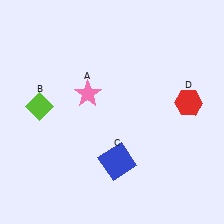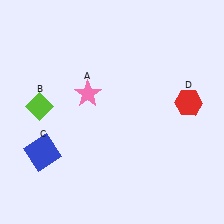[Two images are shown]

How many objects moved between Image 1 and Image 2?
1 object moved between the two images.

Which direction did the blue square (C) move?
The blue square (C) moved left.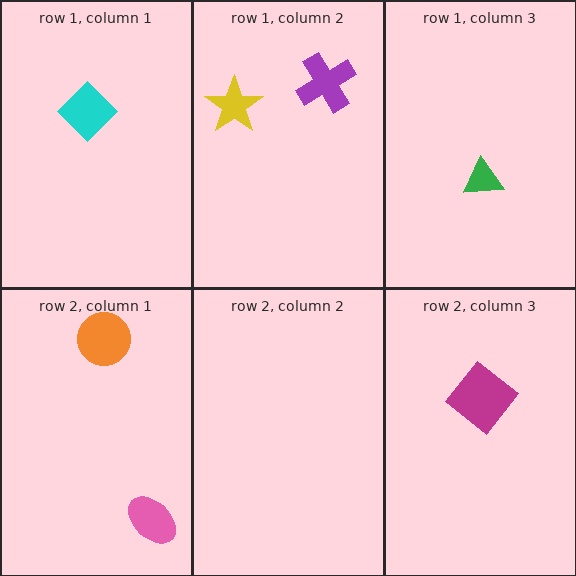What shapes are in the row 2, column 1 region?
The pink ellipse, the orange circle.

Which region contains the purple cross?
The row 1, column 2 region.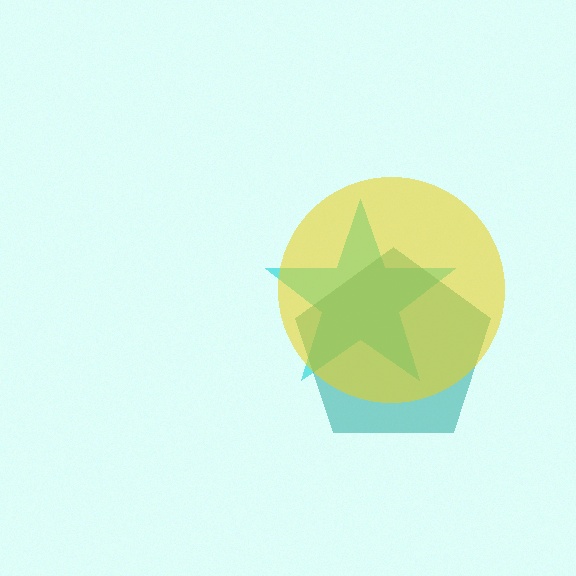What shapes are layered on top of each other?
The layered shapes are: a cyan star, a teal pentagon, a yellow circle.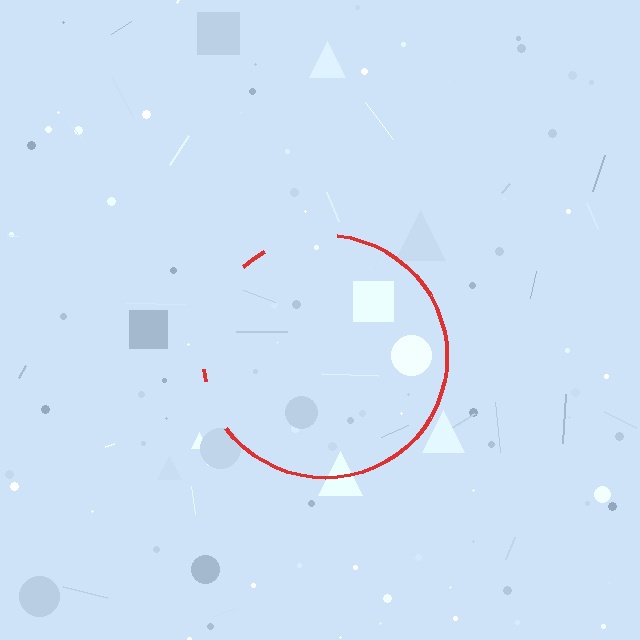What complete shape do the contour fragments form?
The contour fragments form a circle.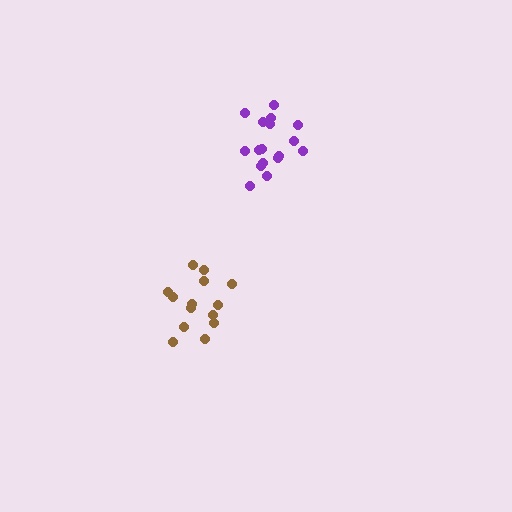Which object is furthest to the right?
The purple cluster is rightmost.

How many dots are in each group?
Group 1: 17 dots, Group 2: 14 dots (31 total).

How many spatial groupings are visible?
There are 2 spatial groupings.